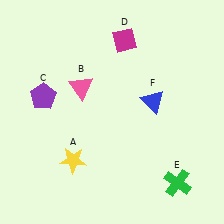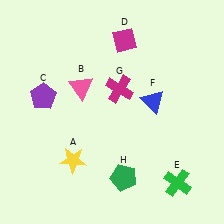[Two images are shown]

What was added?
A magenta cross (G), a green pentagon (H) were added in Image 2.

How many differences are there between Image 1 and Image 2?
There are 2 differences between the two images.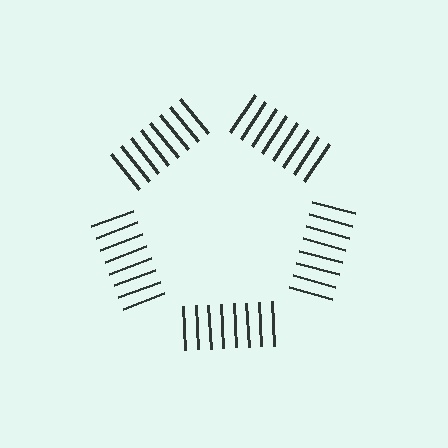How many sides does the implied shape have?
5 sides — the line-ends trace a pentagon.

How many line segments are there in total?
40 — 8 along each of the 5 edges.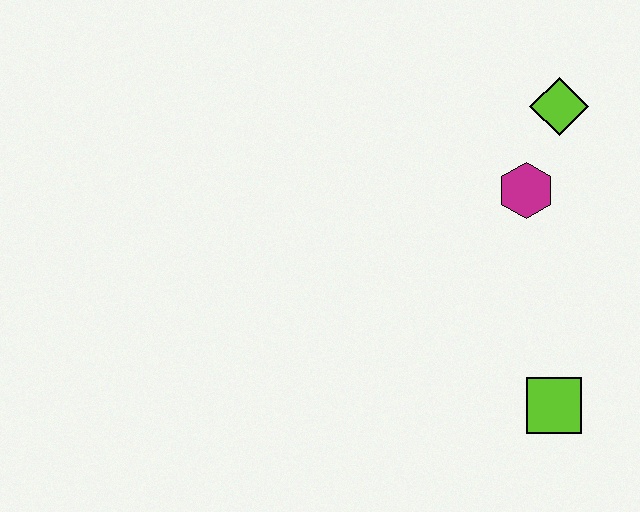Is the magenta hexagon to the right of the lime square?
No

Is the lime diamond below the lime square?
No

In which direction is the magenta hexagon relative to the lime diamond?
The magenta hexagon is below the lime diamond.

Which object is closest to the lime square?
The magenta hexagon is closest to the lime square.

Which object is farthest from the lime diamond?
The lime square is farthest from the lime diamond.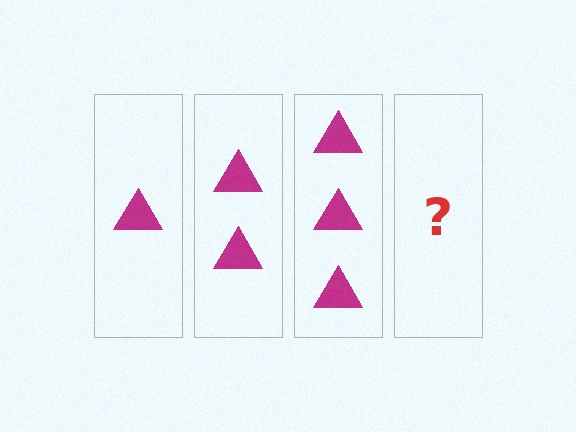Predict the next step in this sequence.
The next step is 4 triangles.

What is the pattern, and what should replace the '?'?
The pattern is that each step adds one more triangle. The '?' should be 4 triangles.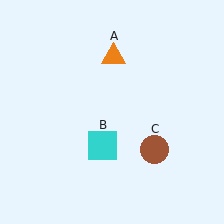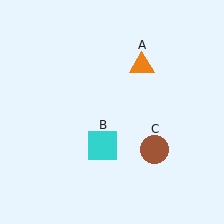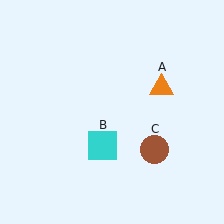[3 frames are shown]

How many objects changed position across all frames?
1 object changed position: orange triangle (object A).